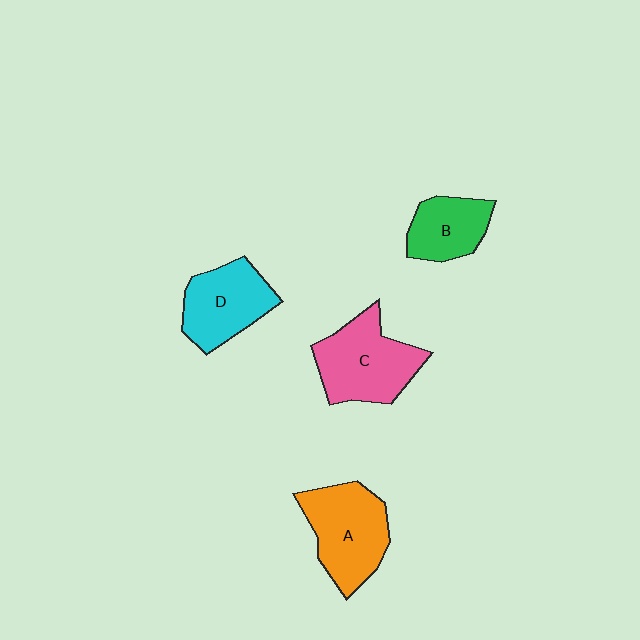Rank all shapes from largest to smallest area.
From largest to smallest: C (pink), A (orange), D (cyan), B (green).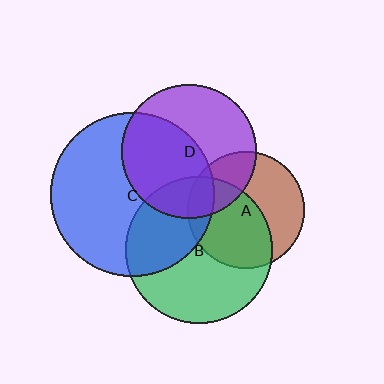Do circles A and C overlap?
Yes.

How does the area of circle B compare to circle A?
Approximately 1.6 times.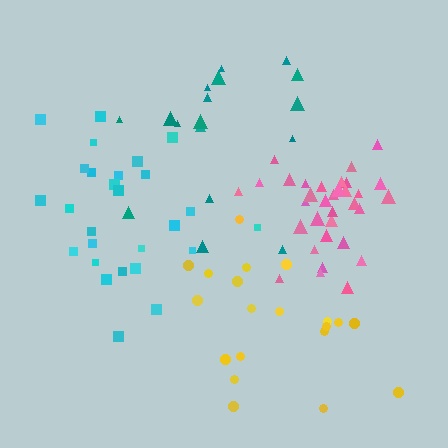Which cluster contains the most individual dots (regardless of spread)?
Pink (33).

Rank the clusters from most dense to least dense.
pink, cyan, yellow, teal.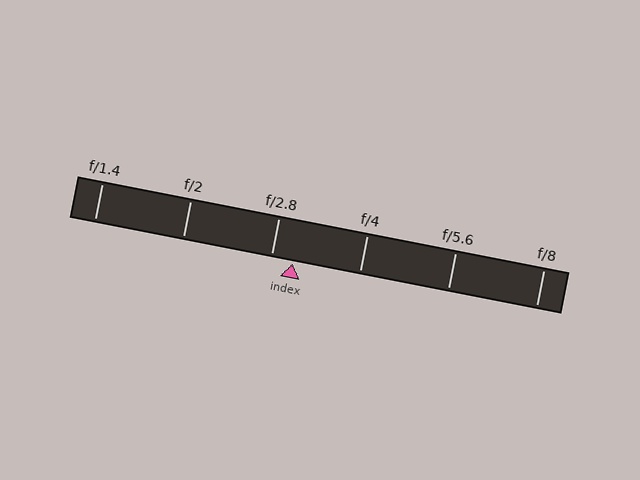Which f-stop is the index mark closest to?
The index mark is closest to f/2.8.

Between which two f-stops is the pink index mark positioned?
The index mark is between f/2.8 and f/4.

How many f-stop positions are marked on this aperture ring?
There are 6 f-stop positions marked.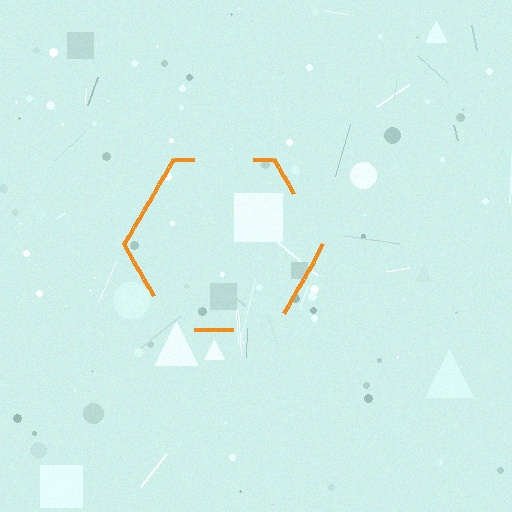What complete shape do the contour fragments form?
The contour fragments form a hexagon.